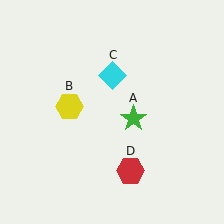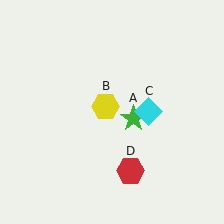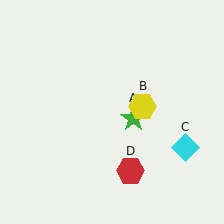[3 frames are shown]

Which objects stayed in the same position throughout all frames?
Green star (object A) and red hexagon (object D) remained stationary.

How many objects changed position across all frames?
2 objects changed position: yellow hexagon (object B), cyan diamond (object C).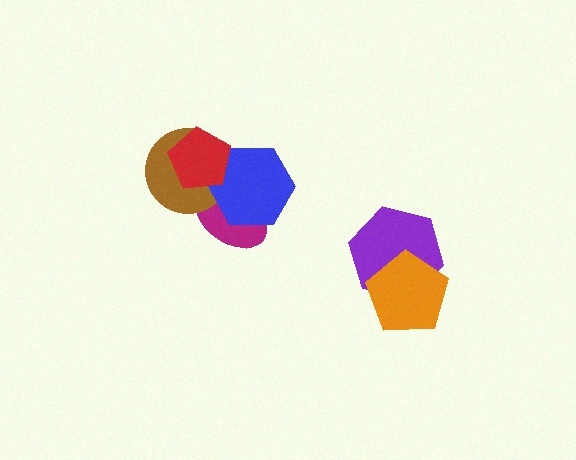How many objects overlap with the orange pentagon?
1 object overlaps with the orange pentagon.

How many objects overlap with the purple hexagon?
1 object overlaps with the purple hexagon.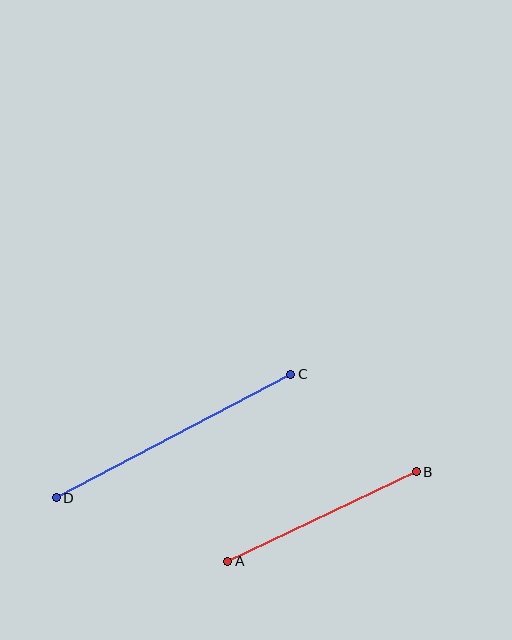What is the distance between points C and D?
The distance is approximately 265 pixels.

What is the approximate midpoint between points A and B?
The midpoint is at approximately (322, 517) pixels.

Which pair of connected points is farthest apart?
Points C and D are farthest apart.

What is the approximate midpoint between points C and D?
The midpoint is at approximately (174, 436) pixels.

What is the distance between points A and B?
The distance is approximately 209 pixels.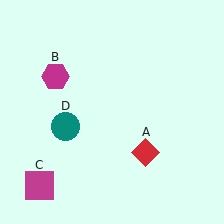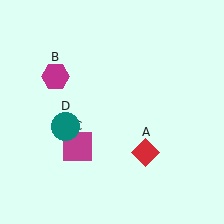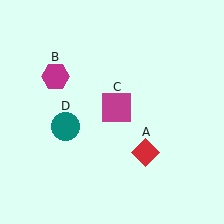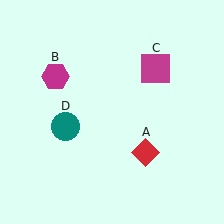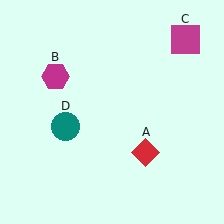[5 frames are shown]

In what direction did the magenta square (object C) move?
The magenta square (object C) moved up and to the right.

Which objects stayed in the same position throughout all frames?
Red diamond (object A) and magenta hexagon (object B) and teal circle (object D) remained stationary.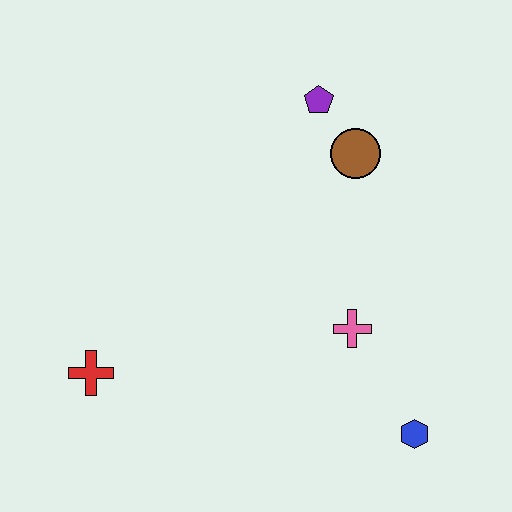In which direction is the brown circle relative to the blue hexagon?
The brown circle is above the blue hexagon.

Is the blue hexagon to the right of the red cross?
Yes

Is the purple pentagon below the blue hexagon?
No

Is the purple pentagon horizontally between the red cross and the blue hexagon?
Yes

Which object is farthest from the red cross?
The purple pentagon is farthest from the red cross.